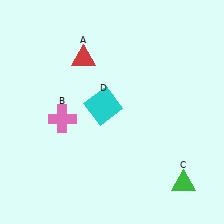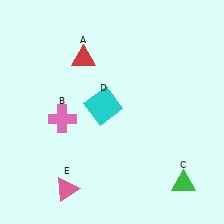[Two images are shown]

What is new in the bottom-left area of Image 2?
A pink triangle (E) was added in the bottom-left area of Image 2.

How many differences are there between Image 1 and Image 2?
There is 1 difference between the two images.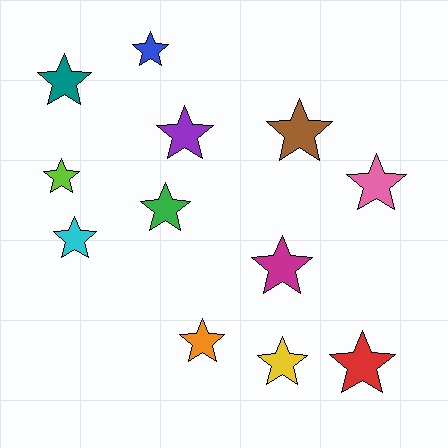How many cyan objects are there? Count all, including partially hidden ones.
There is 1 cyan object.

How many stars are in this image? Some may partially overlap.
There are 12 stars.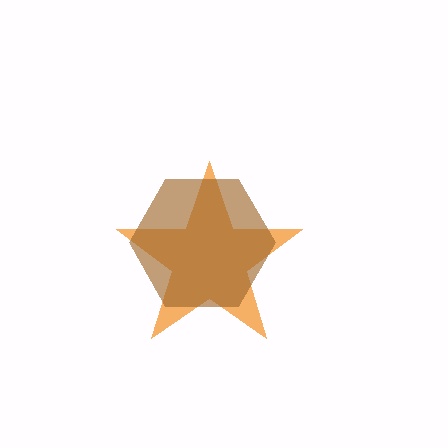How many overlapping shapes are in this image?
There are 2 overlapping shapes in the image.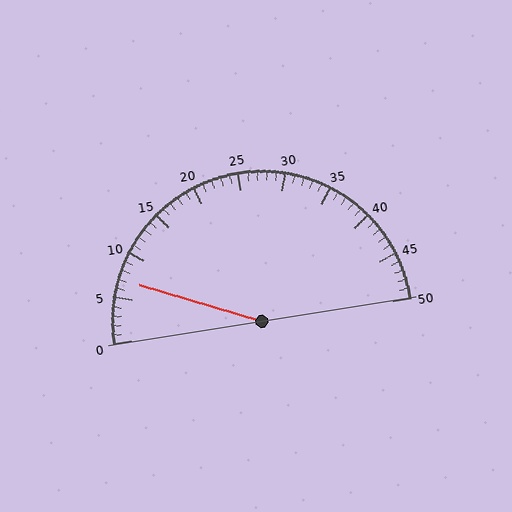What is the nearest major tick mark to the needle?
The nearest major tick mark is 5.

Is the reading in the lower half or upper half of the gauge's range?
The reading is in the lower half of the range (0 to 50).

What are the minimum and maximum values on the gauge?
The gauge ranges from 0 to 50.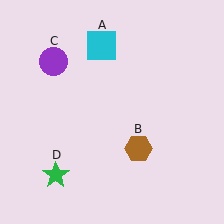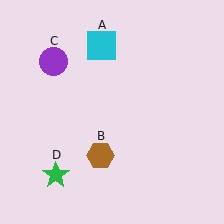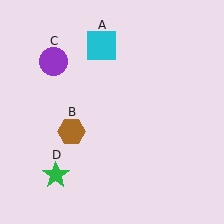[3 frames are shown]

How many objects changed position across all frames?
1 object changed position: brown hexagon (object B).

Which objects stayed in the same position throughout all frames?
Cyan square (object A) and purple circle (object C) and green star (object D) remained stationary.